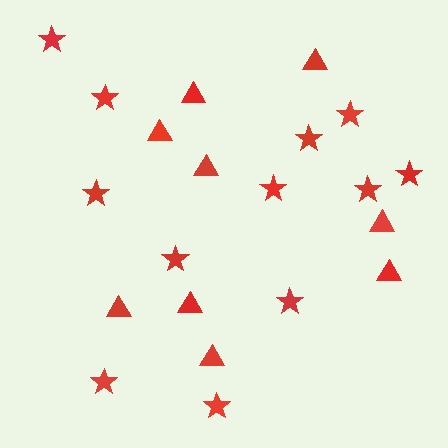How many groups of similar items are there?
There are 2 groups: one group of triangles (9) and one group of stars (12).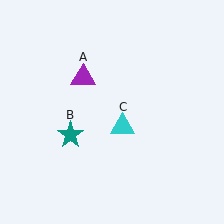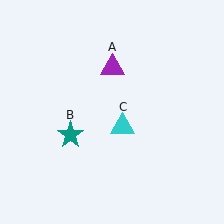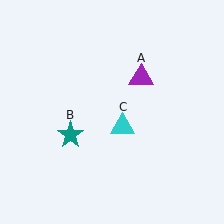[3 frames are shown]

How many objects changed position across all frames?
1 object changed position: purple triangle (object A).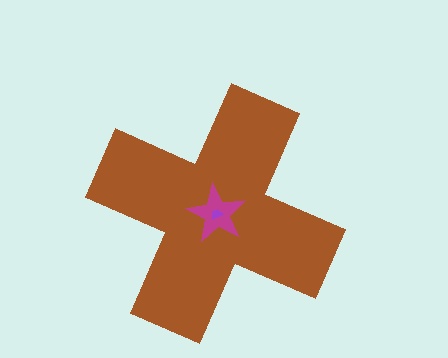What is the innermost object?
The purple trapezoid.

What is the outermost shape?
The brown cross.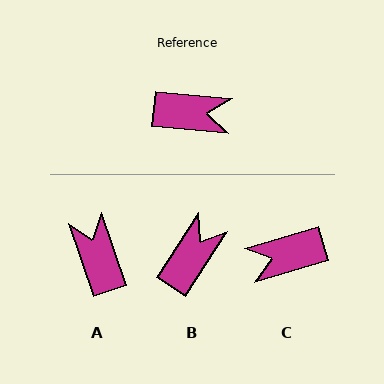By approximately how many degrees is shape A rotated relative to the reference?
Approximately 115 degrees counter-clockwise.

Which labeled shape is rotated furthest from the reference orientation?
C, about 158 degrees away.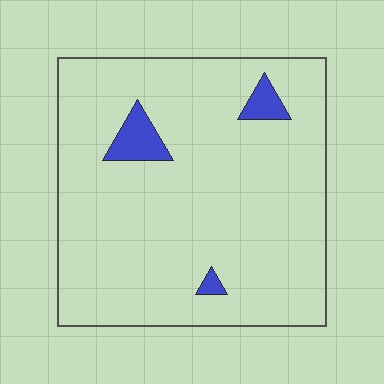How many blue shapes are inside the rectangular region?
3.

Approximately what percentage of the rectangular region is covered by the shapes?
Approximately 5%.